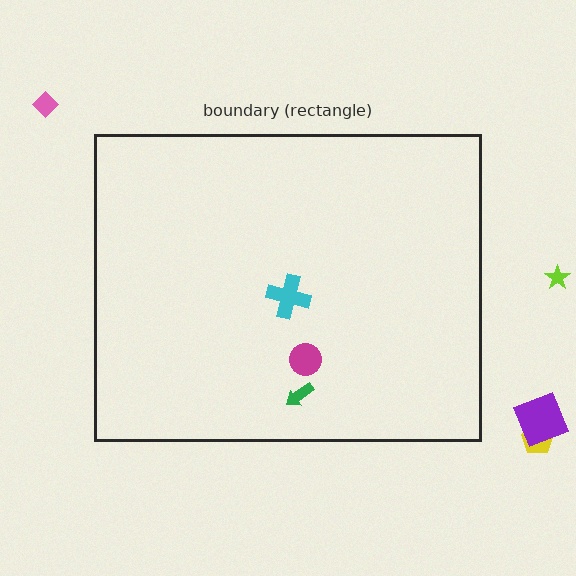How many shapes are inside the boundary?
3 inside, 4 outside.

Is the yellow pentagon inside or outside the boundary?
Outside.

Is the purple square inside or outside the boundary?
Outside.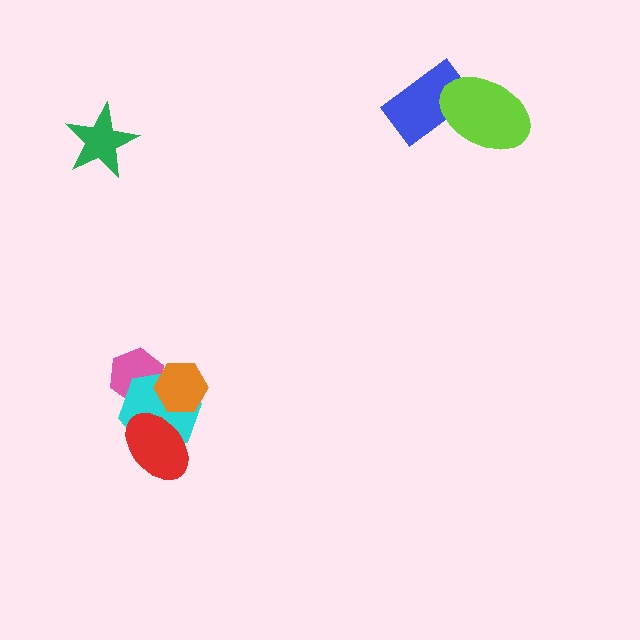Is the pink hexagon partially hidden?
Yes, it is partially covered by another shape.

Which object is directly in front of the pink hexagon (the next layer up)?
The cyan hexagon is directly in front of the pink hexagon.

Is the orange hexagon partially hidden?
No, no other shape covers it.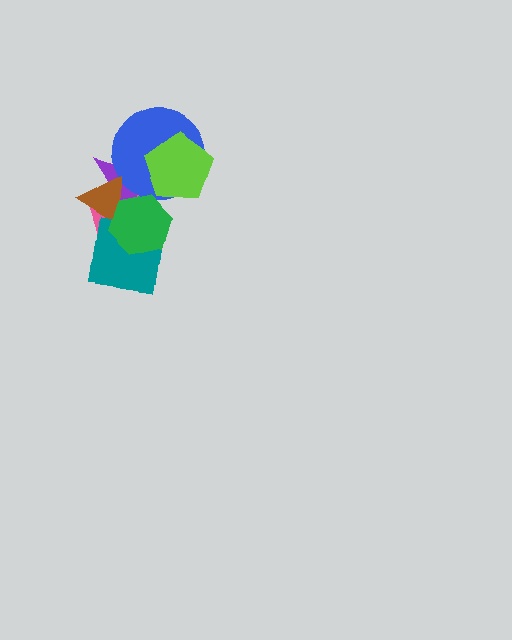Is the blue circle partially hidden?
Yes, it is partially covered by another shape.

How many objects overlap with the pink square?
4 objects overlap with the pink square.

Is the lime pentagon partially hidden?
No, no other shape covers it.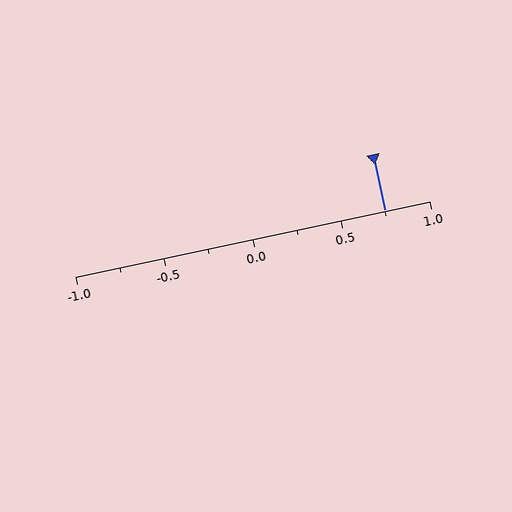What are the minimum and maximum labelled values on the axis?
The axis runs from -1.0 to 1.0.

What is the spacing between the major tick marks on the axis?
The major ticks are spaced 0.5 apart.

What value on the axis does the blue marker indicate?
The marker indicates approximately 0.75.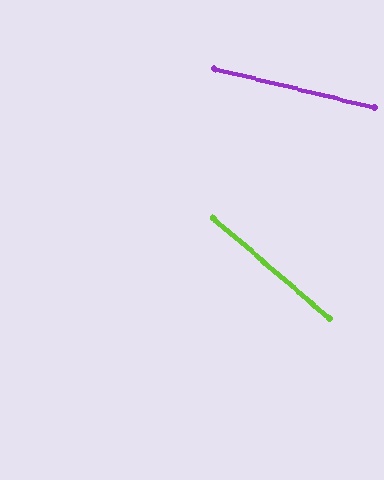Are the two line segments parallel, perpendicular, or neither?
Neither parallel nor perpendicular — they differ by about 27°.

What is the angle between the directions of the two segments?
Approximately 27 degrees.